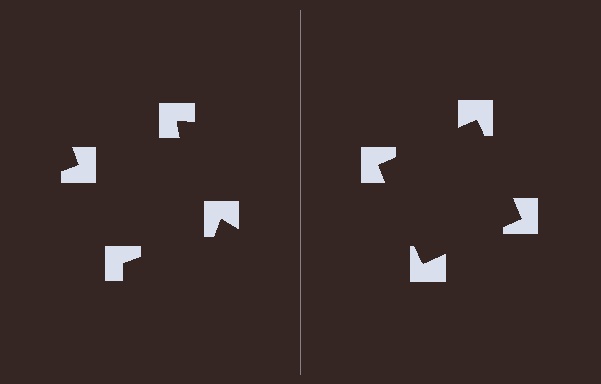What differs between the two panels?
The notched squares are positioned identically on both sides; only the wedge orientations differ. On the right they align to a square; on the left they are misaligned.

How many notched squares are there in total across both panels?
8 — 4 on each side.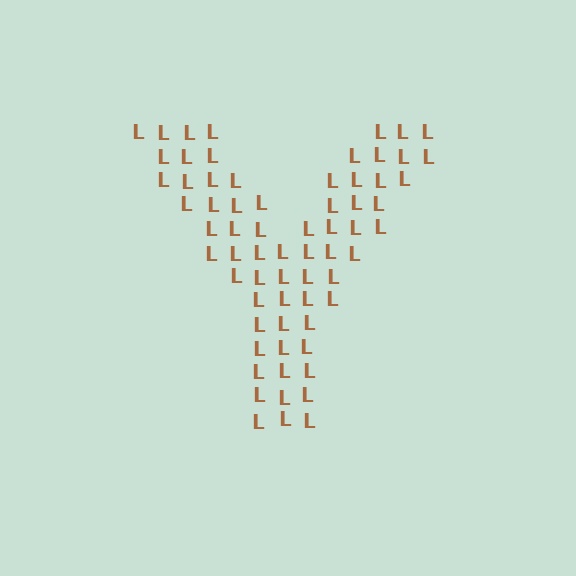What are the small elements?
The small elements are letter L's.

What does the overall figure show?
The overall figure shows the letter Y.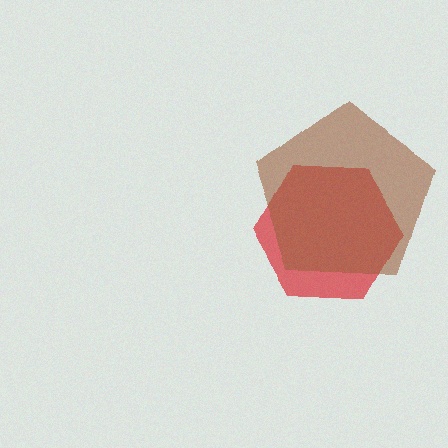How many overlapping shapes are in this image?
There are 2 overlapping shapes in the image.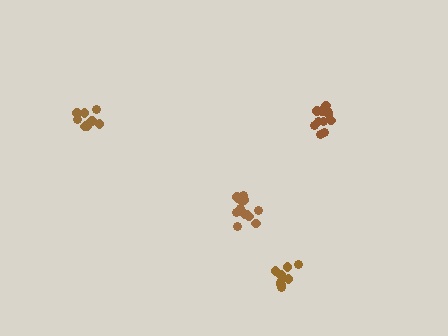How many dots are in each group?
Group 1: 9 dots, Group 2: 13 dots, Group 3: 12 dots, Group 4: 8 dots (42 total).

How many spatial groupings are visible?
There are 4 spatial groupings.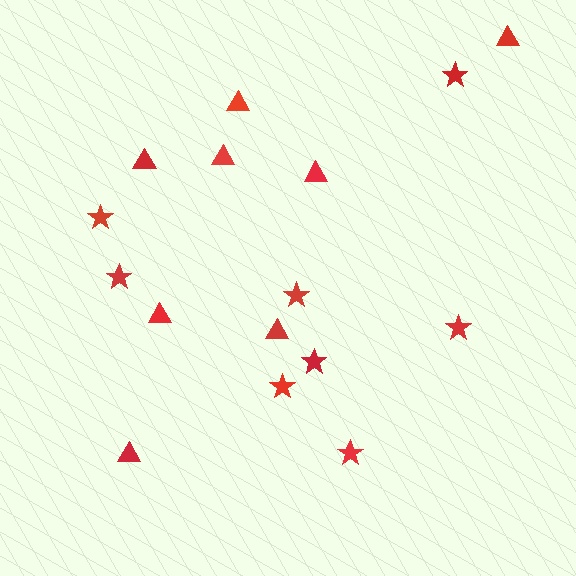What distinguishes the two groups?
There are 2 groups: one group of stars (8) and one group of triangles (8).